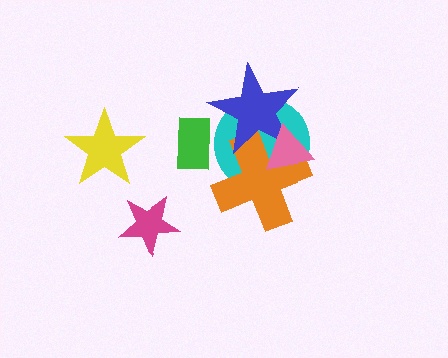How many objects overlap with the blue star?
3 objects overlap with the blue star.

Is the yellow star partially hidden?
No, no other shape covers it.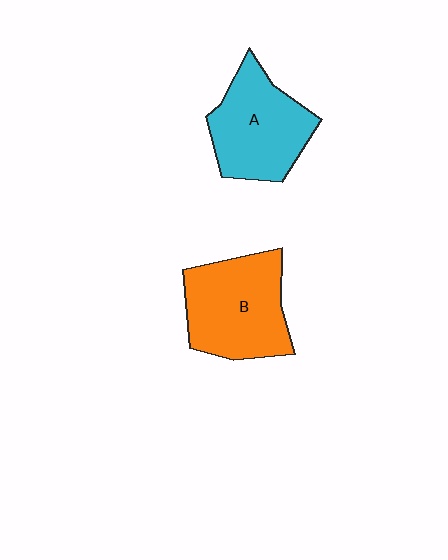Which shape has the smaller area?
Shape A (cyan).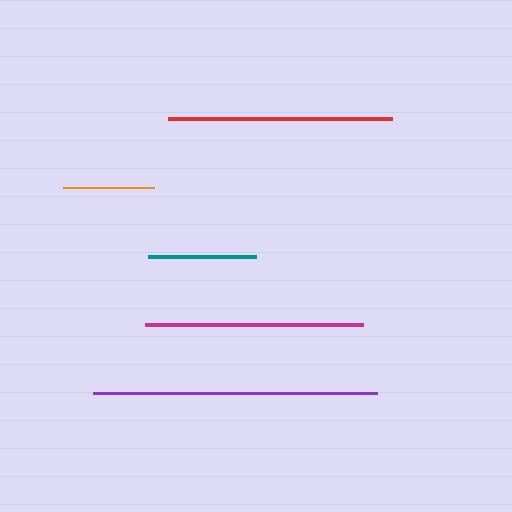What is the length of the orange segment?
The orange segment is approximately 91 pixels long.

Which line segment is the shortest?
The orange line is the shortest at approximately 91 pixels.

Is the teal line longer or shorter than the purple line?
The purple line is longer than the teal line.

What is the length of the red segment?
The red segment is approximately 225 pixels long.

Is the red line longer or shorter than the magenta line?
The red line is longer than the magenta line.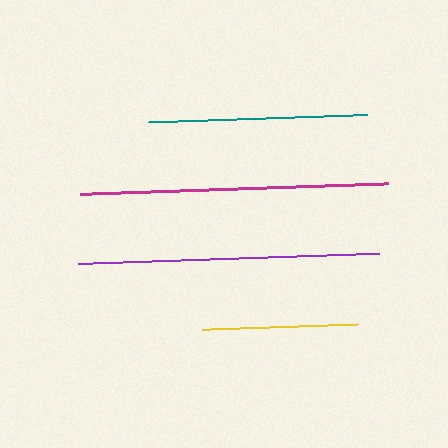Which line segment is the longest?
The magenta line is the longest at approximately 308 pixels.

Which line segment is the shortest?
The yellow line is the shortest at approximately 155 pixels.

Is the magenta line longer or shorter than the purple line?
The magenta line is longer than the purple line.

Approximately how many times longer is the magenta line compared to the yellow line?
The magenta line is approximately 2.0 times the length of the yellow line.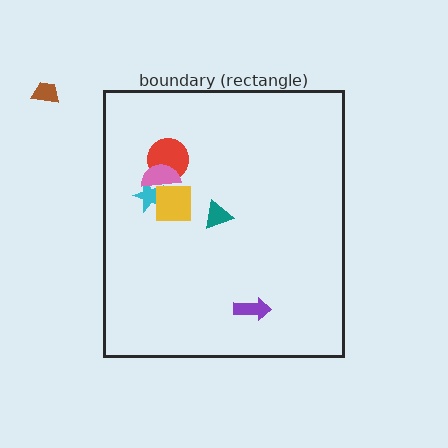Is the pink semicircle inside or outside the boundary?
Inside.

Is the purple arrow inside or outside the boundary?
Inside.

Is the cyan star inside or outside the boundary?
Inside.